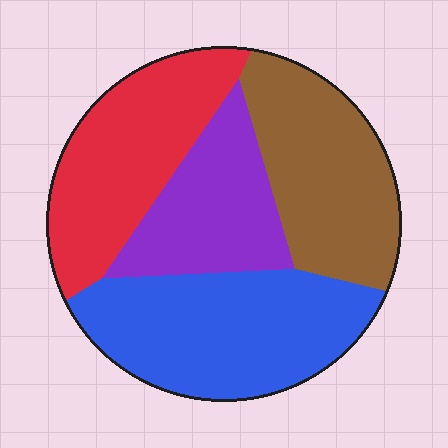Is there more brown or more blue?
Blue.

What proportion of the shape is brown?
Brown covers about 25% of the shape.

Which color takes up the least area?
Purple, at roughly 20%.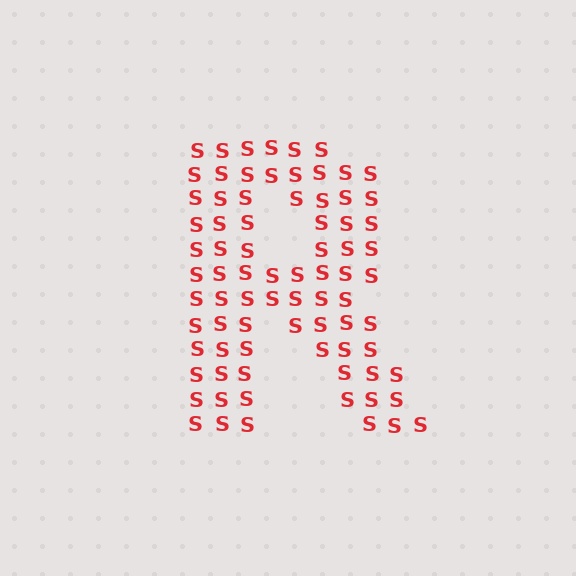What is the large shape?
The large shape is the letter R.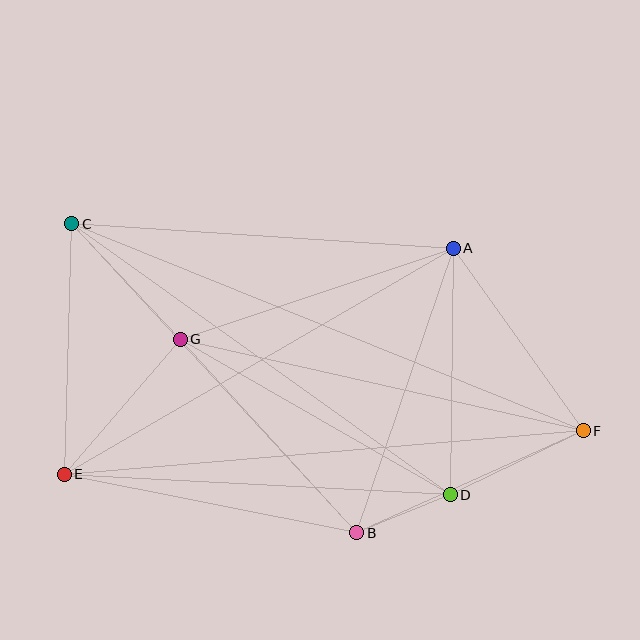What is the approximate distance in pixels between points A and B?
The distance between A and B is approximately 300 pixels.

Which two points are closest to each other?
Points B and D are closest to each other.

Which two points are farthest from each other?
Points C and F are farthest from each other.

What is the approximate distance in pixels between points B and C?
The distance between B and C is approximately 420 pixels.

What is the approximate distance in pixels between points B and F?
The distance between B and F is approximately 248 pixels.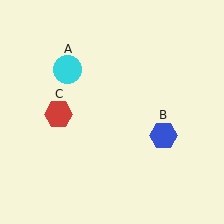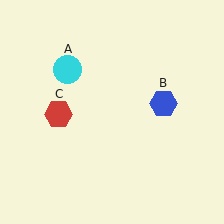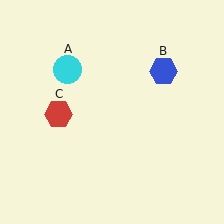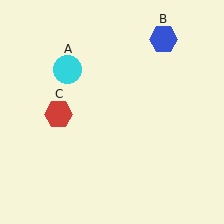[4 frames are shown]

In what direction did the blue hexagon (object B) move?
The blue hexagon (object B) moved up.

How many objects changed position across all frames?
1 object changed position: blue hexagon (object B).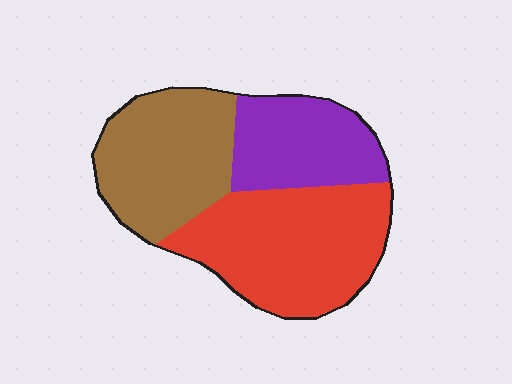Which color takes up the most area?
Red, at roughly 40%.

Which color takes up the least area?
Purple, at roughly 25%.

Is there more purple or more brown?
Brown.